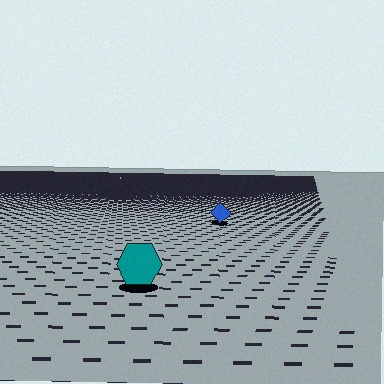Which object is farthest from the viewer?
The blue diamond is farthest from the viewer. It appears smaller and the ground texture around it is denser.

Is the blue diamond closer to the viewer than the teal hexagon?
No. The teal hexagon is closer — you can tell from the texture gradient: the ground texture is coarser near it.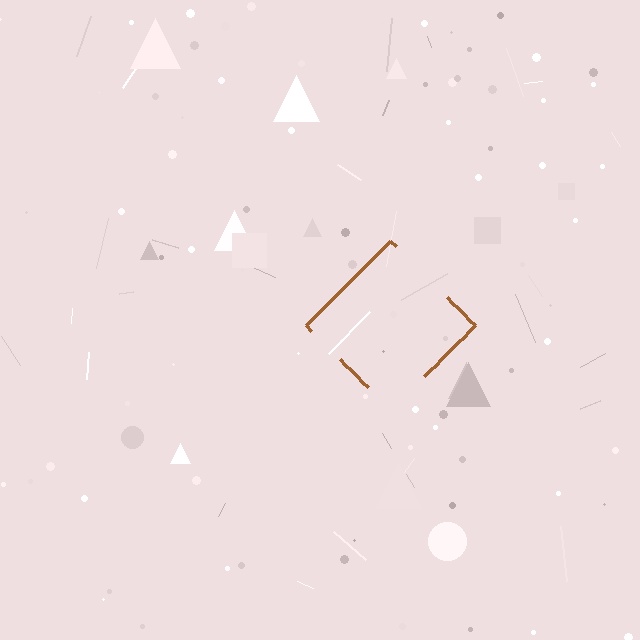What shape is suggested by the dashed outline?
The dashed outline suggests a diamond.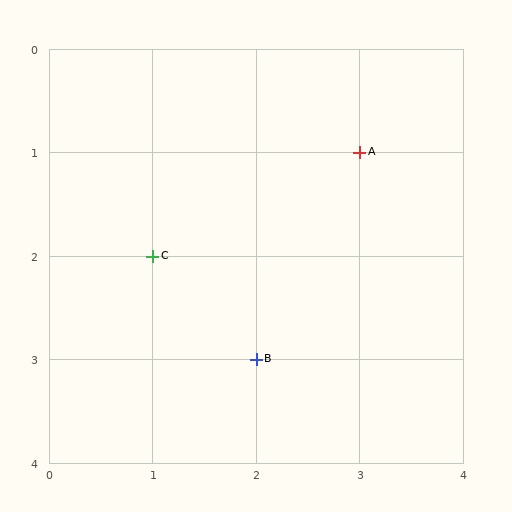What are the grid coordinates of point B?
Point B is at grid coordinates (2, 3).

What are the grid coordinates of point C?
Point C is at grid coordinates (1, 2).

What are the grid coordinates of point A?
Point A is at grid coordinates (3, 1).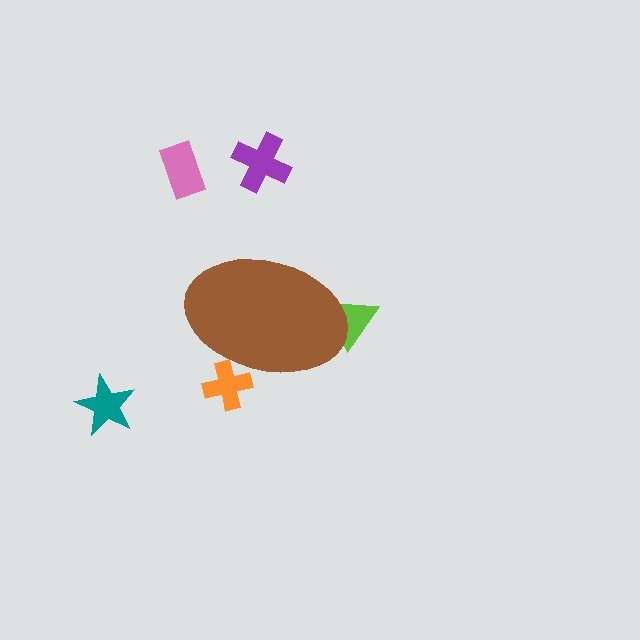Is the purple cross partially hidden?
No, the purple cross is fully visible.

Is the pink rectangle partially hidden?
No, the pink rectangle is fully visible.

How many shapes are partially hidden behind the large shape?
2 shapes are partially hidden.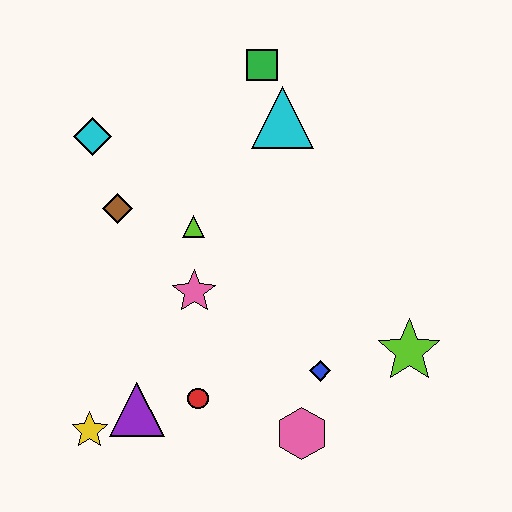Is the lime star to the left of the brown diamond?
No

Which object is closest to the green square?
The cyan triangle is closest to the green square.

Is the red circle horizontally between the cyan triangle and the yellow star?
Yes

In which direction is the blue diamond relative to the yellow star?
The blue diamond is to the right of the yellow star.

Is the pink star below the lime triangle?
Yes